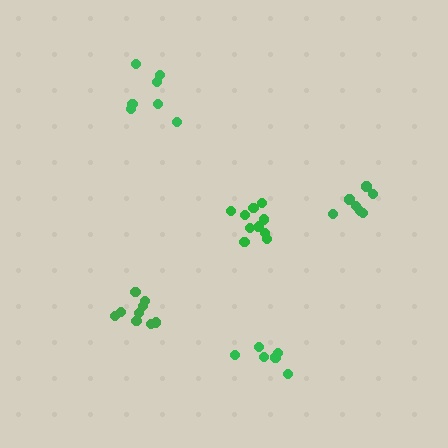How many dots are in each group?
Group 1: 11 dots, Group 2: 6 dots, Group 3: 9 dots, Group 4: 7 dots, Group 5: 7 dots (40 total).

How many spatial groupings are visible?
There are 5 spatial groupings.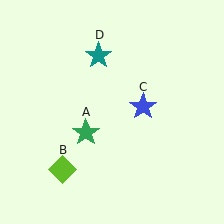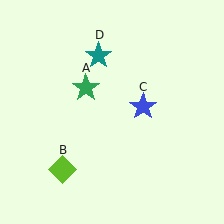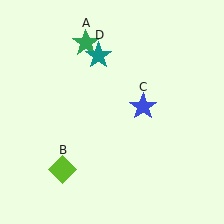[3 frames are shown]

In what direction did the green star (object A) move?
The green star (object A) moved up.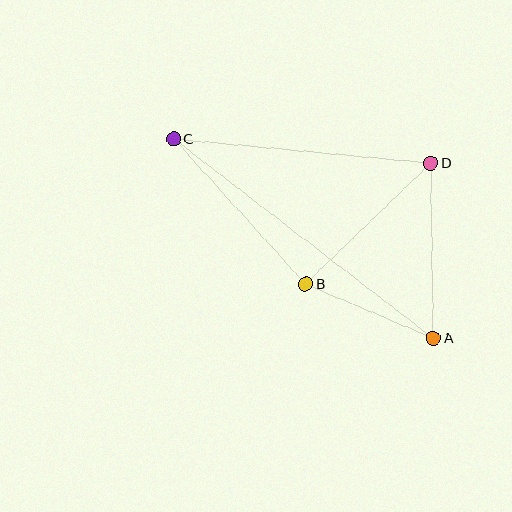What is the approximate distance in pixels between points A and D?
The distance between A and D is approximately 175 pixels.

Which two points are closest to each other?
Points A and B are closest to each other.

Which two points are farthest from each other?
Points A and C are farthest from each other.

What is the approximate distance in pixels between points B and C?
The distance between B and C is approximately 196 pixels.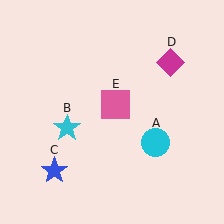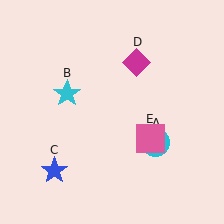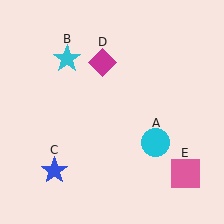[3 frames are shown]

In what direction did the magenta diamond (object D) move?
The magenta diamond (object D) moved left.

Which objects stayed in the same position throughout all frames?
Cyan circle (object A) and blue star (object C) remained stationary.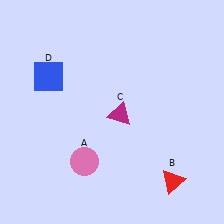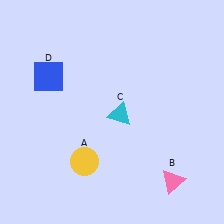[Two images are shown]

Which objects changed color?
A changed from pink to yellow. B changed from red to pink. C changed from magenta to cyan.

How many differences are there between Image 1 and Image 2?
There are 3 differences between the two images.